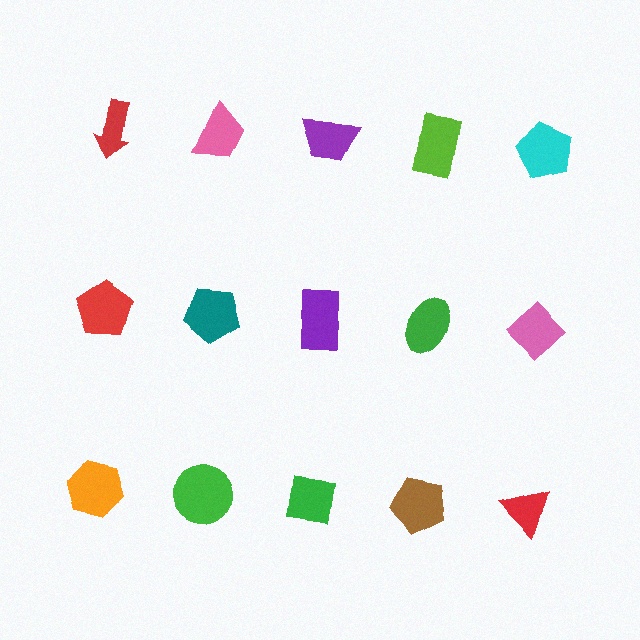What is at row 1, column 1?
A red arrow.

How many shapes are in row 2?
5 shapes.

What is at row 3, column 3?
A green square.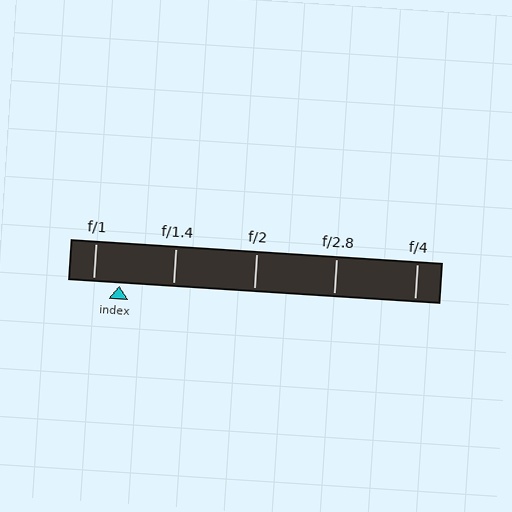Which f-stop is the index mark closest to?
The index mark is closest to f/1.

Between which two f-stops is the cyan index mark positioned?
The index mark is between f/1 and f/1.4.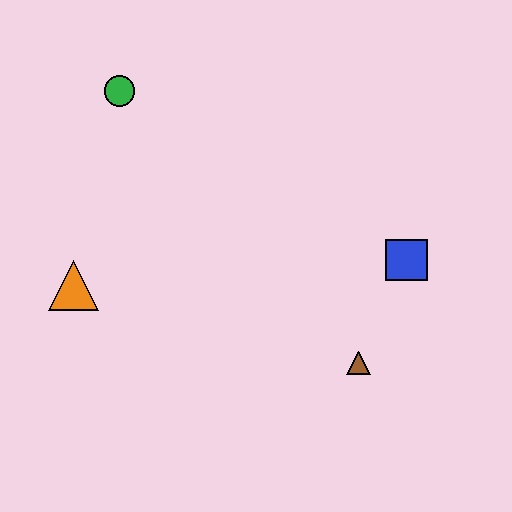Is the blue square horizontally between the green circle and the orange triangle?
No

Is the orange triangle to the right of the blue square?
No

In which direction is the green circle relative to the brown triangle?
The green circle is above the brown triangle.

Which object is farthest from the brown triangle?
The green circle is farthest from the brown triangle.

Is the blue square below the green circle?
Yes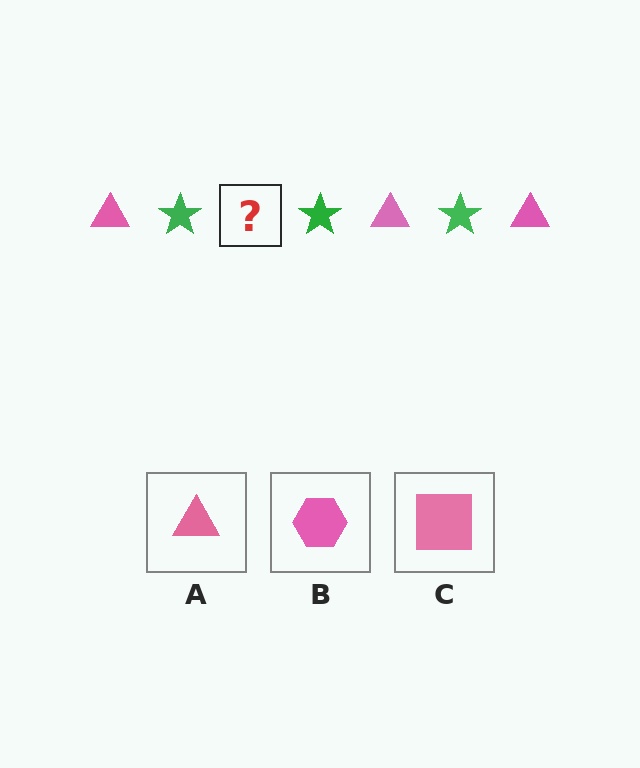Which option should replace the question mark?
Option A.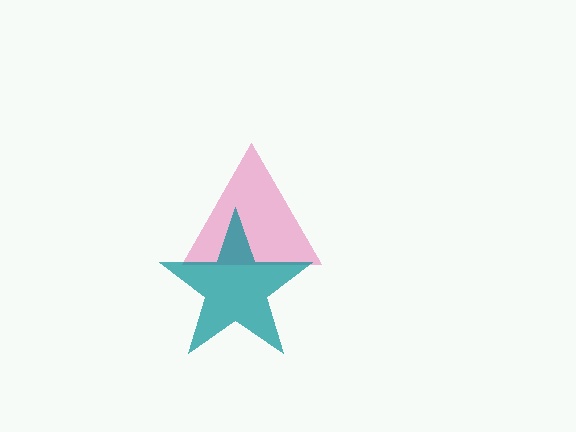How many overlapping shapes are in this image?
There are 2 overlapping shapes in the image.